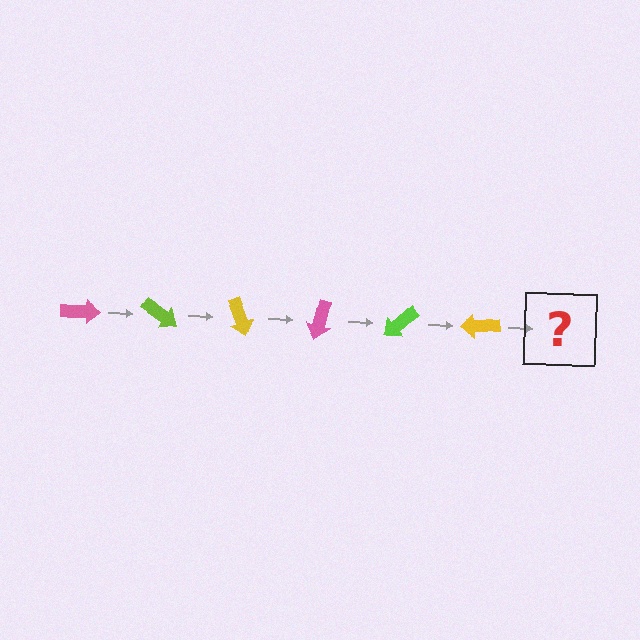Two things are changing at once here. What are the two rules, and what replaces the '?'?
The two rules are that it rotates 35 degrees each step and the color cycles through pink, lime, and yellow. The '?' should be a pink arrow, rotated 210 degrees from the start.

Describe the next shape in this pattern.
It should be a pink arrow, rotated 210 degrees from the start.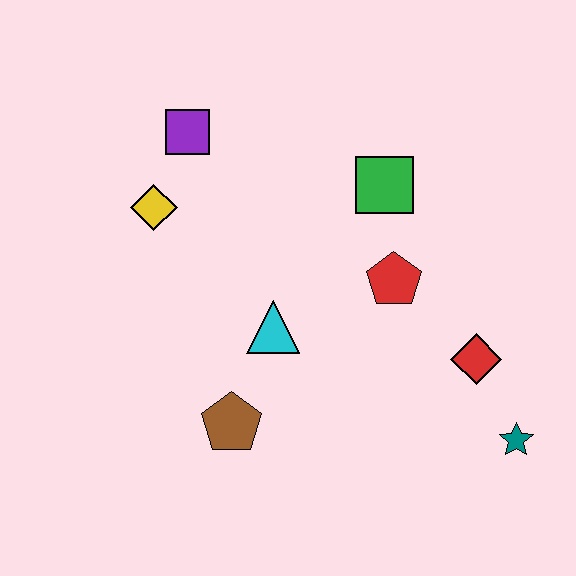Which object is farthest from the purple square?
The teal star is farthest from the purple square.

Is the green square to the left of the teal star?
Yes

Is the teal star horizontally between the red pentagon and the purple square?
No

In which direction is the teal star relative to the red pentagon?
The teal star is below the red pentagon.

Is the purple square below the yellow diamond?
No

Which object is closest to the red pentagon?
The green square is closest to the red pentagon.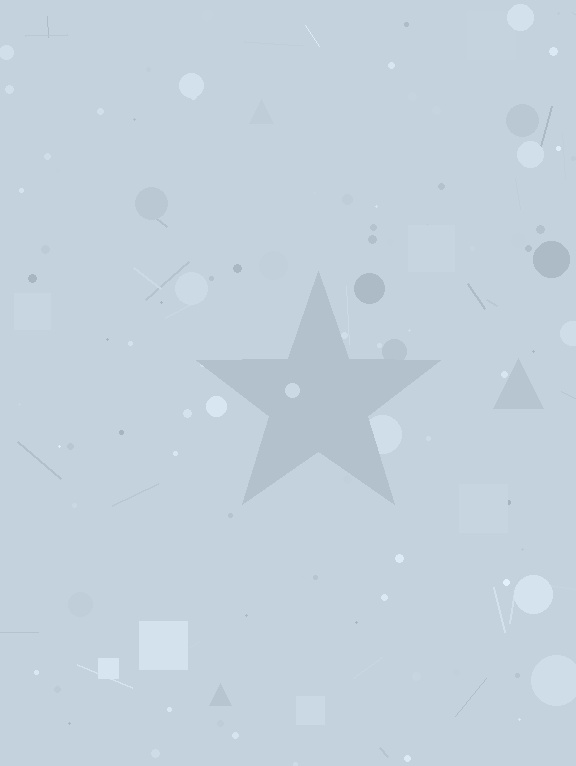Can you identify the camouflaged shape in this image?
The camouflaged shape is a star.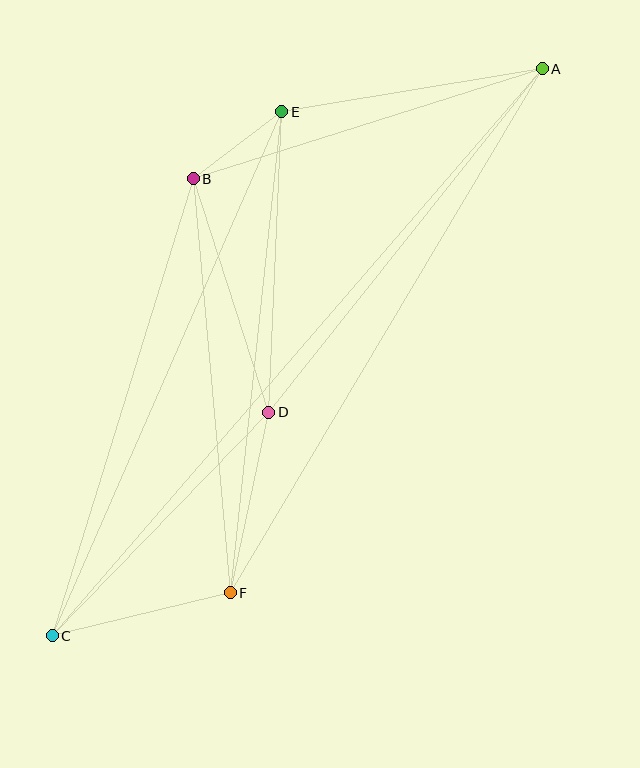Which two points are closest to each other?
Points B and E are closest to each other.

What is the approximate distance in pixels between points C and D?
The distance between C and D is approximately 311 pixels.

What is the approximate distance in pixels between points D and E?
The distance between D and E is approximately 301 pixels.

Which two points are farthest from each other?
Points A and C are farthest from each other.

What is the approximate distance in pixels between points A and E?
The distance between A and E is approximately 264 pixels.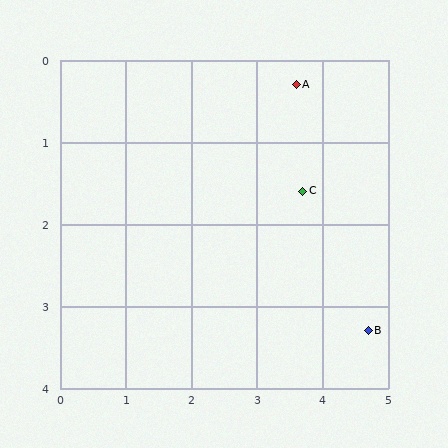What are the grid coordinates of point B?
Point B is at approximately (4.7, 3.3).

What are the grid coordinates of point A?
Point A is at approximately (3.6, 0.3).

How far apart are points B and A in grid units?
Points B and A are about 3.2 grid units apart.